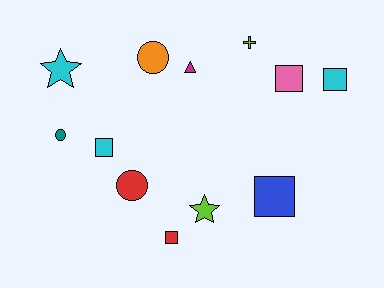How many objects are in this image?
There are 12 objects.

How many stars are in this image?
There are 2 stars.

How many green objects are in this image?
There are no green objects.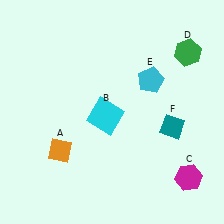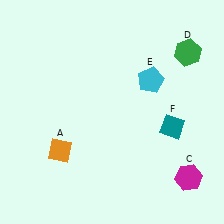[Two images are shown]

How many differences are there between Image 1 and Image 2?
There is 1 difference between the two images.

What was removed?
The cyan square (B) was removed in Image 2.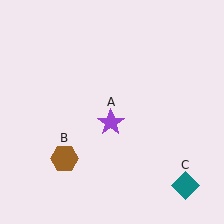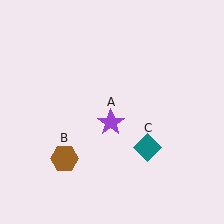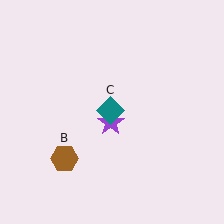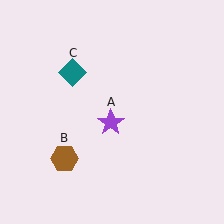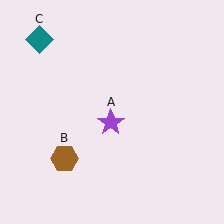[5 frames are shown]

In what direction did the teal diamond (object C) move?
The teal diamond (object C) moved up and to the left.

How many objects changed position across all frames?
1 object changed position: teal diamond (object C).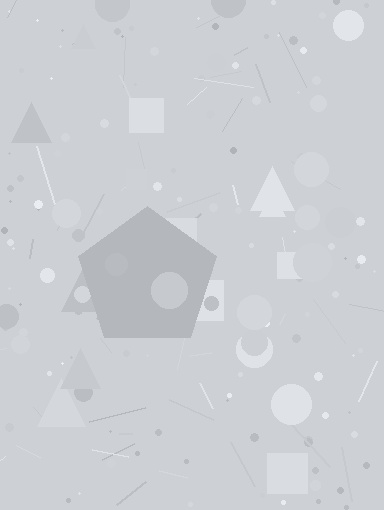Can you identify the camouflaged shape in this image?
The camouflaged shape is a pentagon.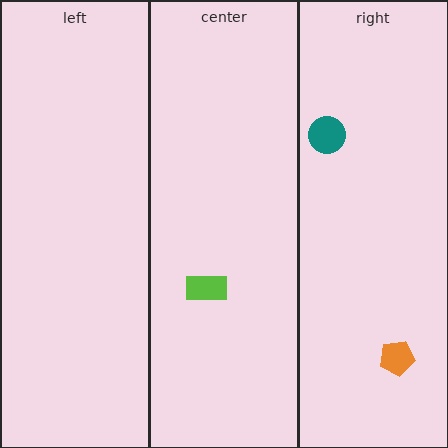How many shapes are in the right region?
2.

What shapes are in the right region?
The teal circle, the orange pentagon.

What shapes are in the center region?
The lime rectangle.